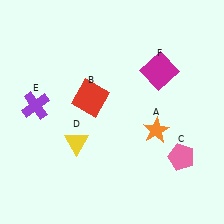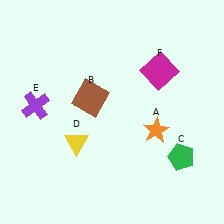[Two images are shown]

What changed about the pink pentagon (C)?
In Image 1, C is pink. In Image 2, it changed to green.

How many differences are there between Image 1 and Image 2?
There are 2 differences between the two images.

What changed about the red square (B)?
In Image 1, B is red. In Image 2, it changed to brown.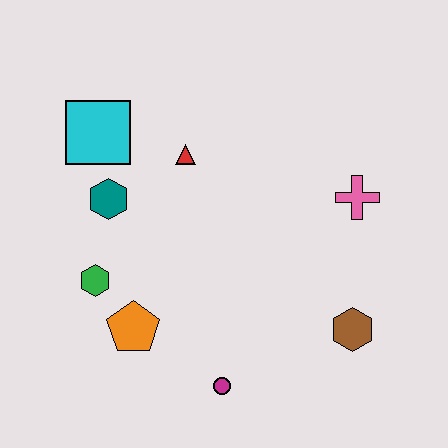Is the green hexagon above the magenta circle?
Yes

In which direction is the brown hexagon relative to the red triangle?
The brown hexagon is below the red triangle.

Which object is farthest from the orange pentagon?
The pink cross is farthest from the orange pentagon.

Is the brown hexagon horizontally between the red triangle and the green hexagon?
No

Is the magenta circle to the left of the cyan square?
No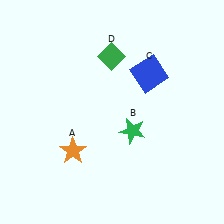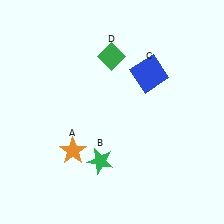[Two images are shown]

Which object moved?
The green star (B) moved left.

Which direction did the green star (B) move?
The green star (B) moved left.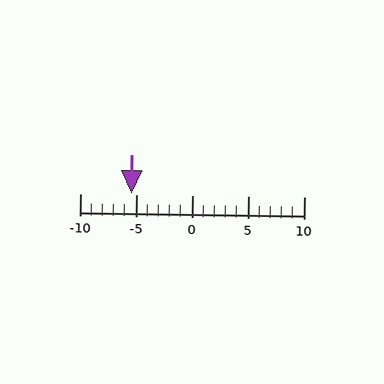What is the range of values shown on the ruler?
The ruler shows values from -10 to 10.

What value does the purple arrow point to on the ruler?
The purple arrow points to approximately -5.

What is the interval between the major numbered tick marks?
The major tick marks are spaced 5 units apart.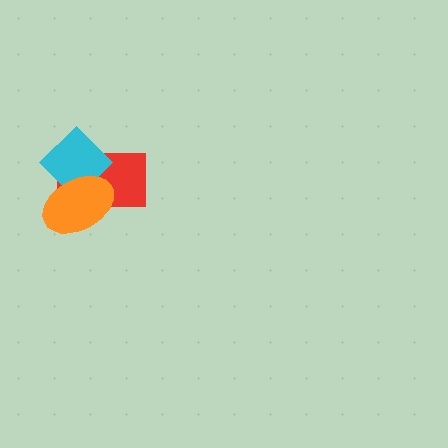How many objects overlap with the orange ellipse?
2 objects overlap with the orange ellipse.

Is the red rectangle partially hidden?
Yes, it is partially covered by another shape.